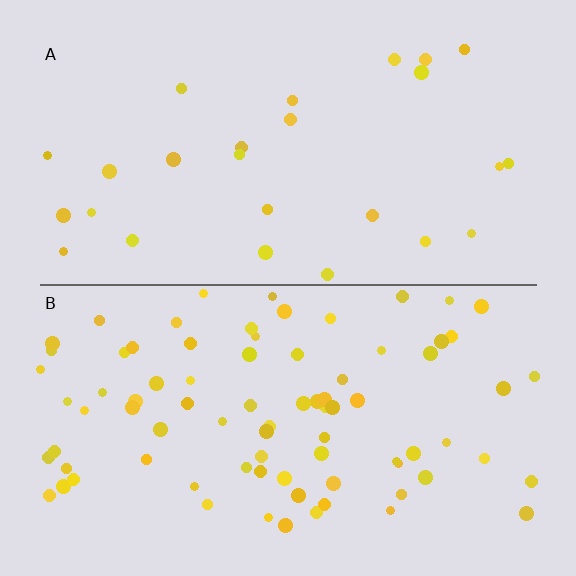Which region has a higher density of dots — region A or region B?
B (the bottom).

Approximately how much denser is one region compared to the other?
Approximately 3.0× — region B over region A.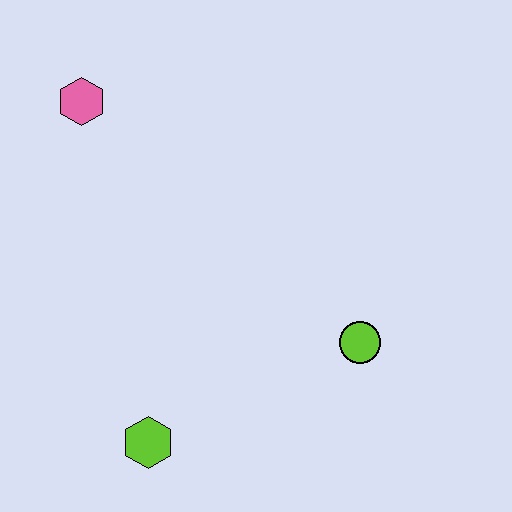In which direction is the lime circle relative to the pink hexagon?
The lime circle is to the right of the pink hexagon.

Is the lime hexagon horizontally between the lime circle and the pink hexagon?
Yes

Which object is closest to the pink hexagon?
The lime hexagon is closest to the pink hexagon.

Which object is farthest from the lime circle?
The pink hexagon is farthest from the lime circle.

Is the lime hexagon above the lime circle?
No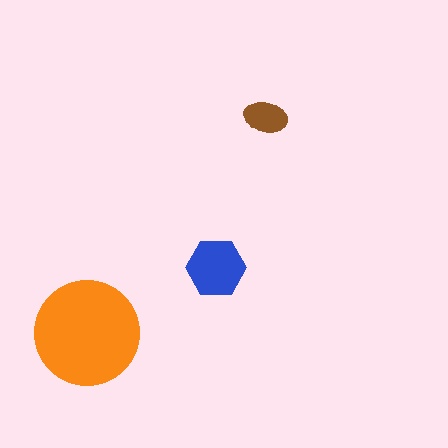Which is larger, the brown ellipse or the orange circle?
The orange circle.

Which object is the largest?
The orange circle.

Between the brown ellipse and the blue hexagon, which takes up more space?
The blue hexagon.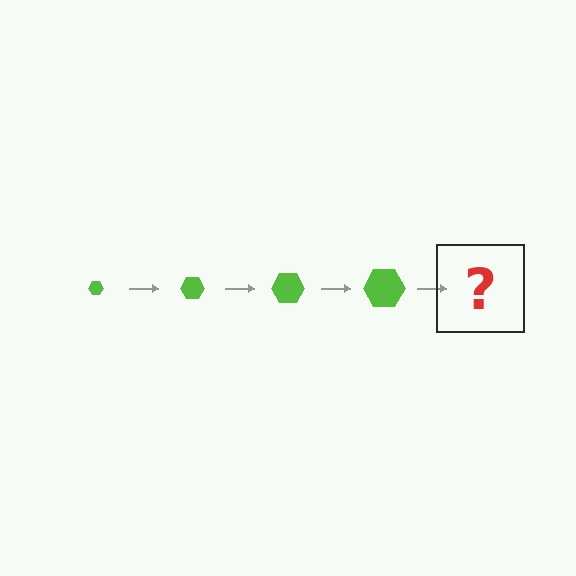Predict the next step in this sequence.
The next step is a lime hexagon, larger than the previous one.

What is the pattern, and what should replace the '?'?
The pattern is that the hexagon gets progressively larger each step. The '?' should be a lime hexagon, larger than the previous one.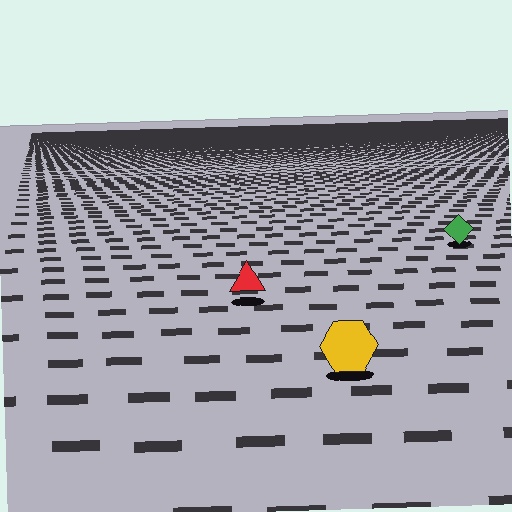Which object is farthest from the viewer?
The green diamond is farthest from the viewer. It appears smaller and the ground texture around it is denser.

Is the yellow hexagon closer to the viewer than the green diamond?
Yes. The yellow hexagon is closer — you can tell from the texture gradient: the ground texture is coarser near it.